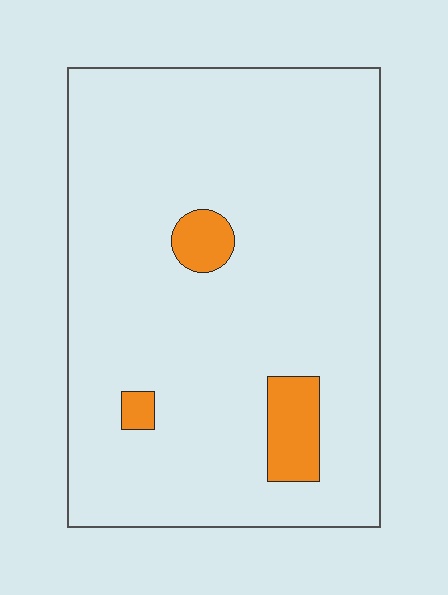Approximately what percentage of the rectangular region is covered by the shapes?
Approximately 5%.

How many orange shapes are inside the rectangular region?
3.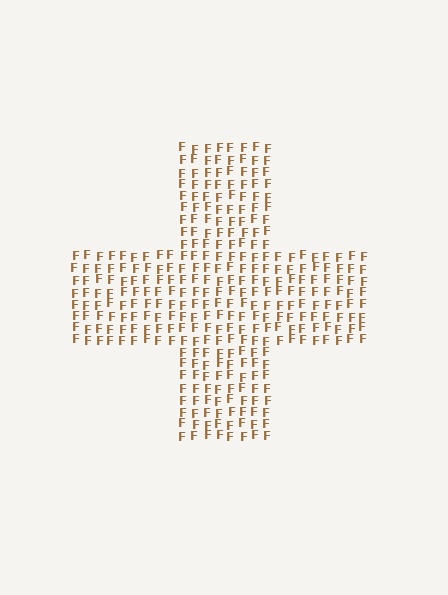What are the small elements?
The small elements are letter F's.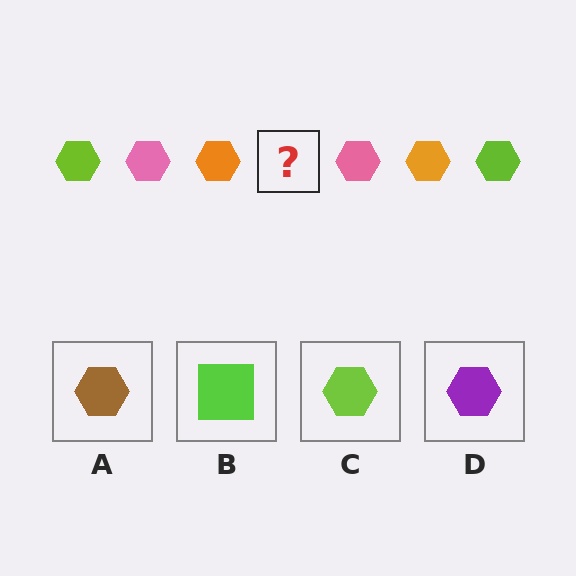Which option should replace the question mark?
Option C.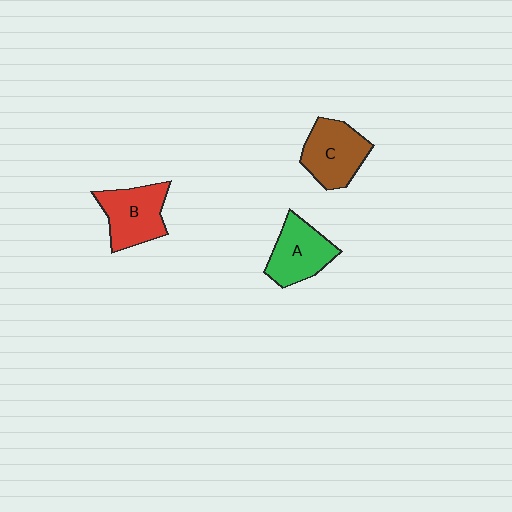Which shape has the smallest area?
Shape A (green).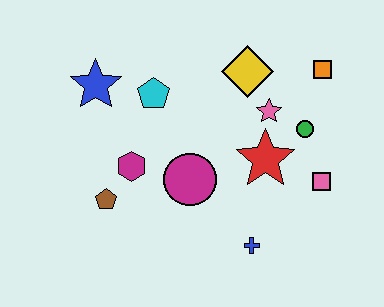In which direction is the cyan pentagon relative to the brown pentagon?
The cyan pentagon is above the brown pentagon.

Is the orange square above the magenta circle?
Yes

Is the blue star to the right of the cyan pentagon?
No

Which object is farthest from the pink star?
The brown pentagon is farthest from the pink star.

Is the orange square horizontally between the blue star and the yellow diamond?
No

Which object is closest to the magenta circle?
The magenta hexagon is closest to the magenta circle.